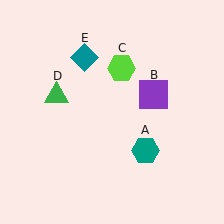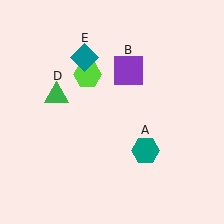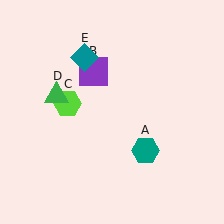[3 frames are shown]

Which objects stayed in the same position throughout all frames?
Teal hexagon (object A) and green triangle (object D) and teal diamond (object E) remained stationary.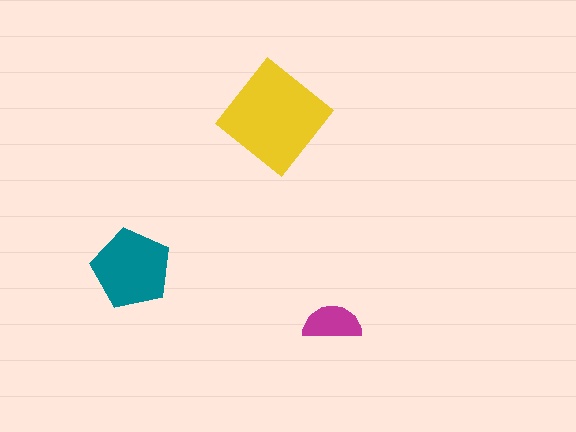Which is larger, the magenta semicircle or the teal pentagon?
The teal pentagon.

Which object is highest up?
The yellow diamond is topmost.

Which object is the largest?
The yellow diamond.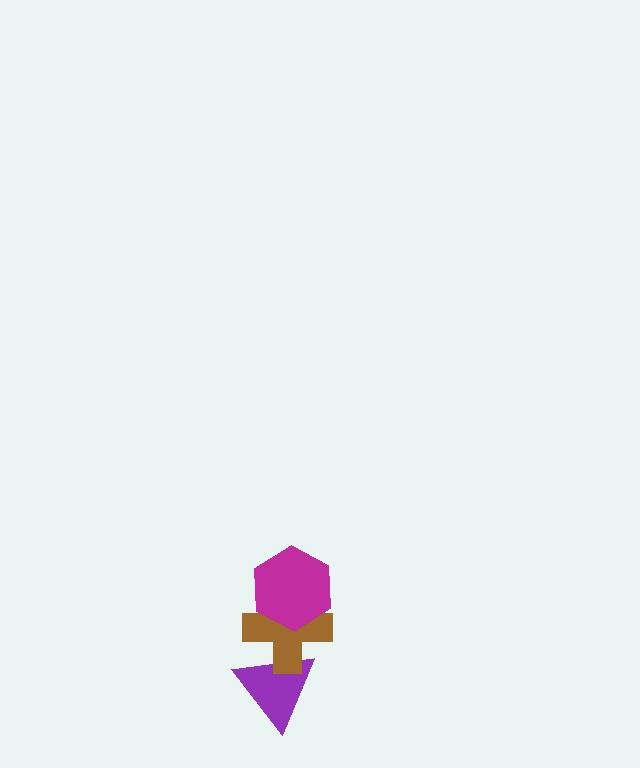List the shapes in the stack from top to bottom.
From top to bottom: the magenta hexagon, the brown cross, the purple triangle.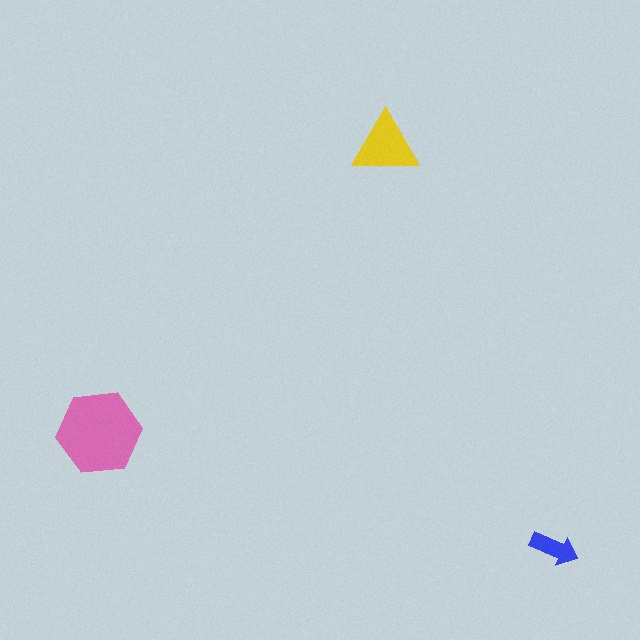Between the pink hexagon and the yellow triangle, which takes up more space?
The pink hexagon.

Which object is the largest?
The pink hexagon.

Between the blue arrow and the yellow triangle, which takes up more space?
The yellow triangle.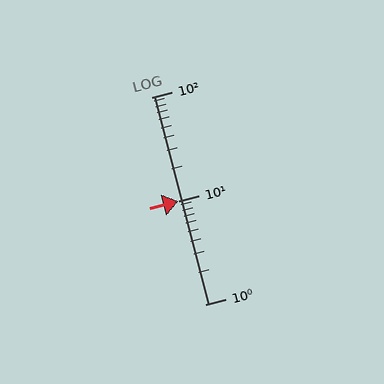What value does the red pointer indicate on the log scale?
The pointer indicates approximately 10.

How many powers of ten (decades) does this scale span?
The scale spans 2 decades, from 1 to 100.